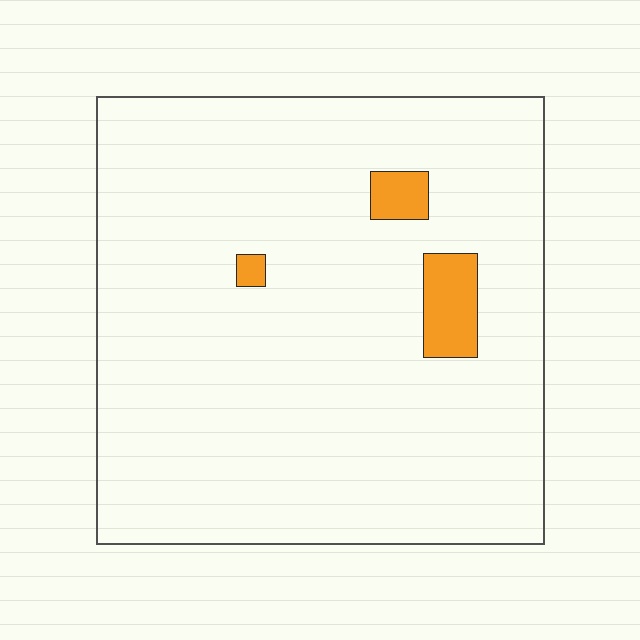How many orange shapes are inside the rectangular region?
3.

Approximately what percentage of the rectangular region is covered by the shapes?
Approximately 5%.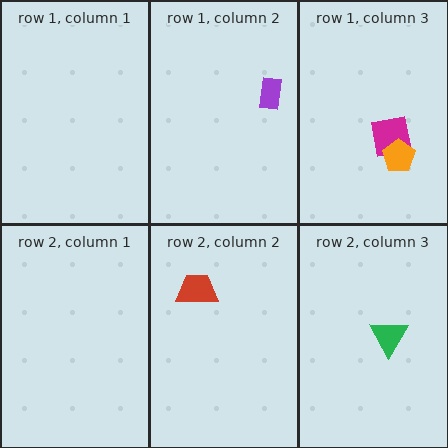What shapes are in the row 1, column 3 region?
The magenta square, the orange pentagon.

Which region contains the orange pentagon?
The row 1, column 3 region.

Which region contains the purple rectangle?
The row 1, column 2 region.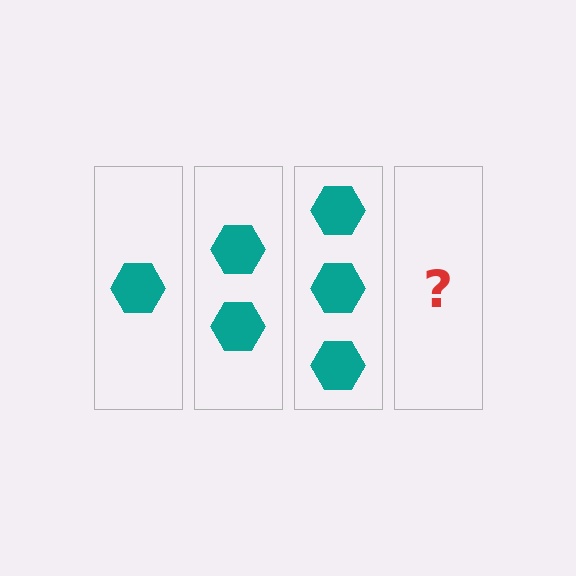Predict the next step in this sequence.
The next step is 4 hexagons.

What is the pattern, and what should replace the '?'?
The pattern is that each step adds one more hexagon. The '?' should be 4 hexagons.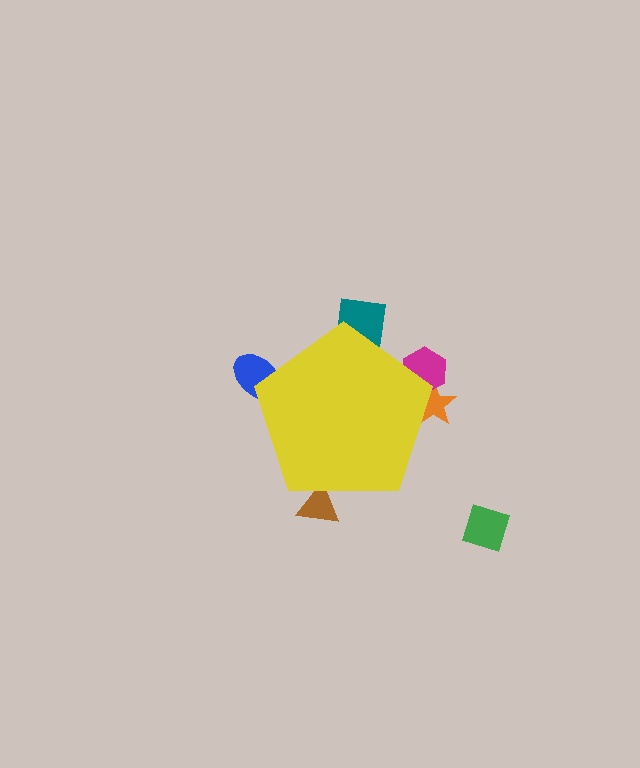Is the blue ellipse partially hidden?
Yes, the blue ellipse is partially hidden behind the yellow pentagon.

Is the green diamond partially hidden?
No, the green diamond is fully visible.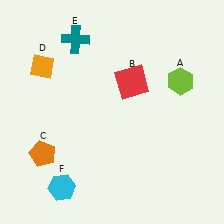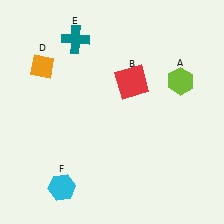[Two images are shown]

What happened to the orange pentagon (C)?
The orange pentagon (C) was removed in Image 2. It was in the bottom-left area of Image 1.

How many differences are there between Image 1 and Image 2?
There is 1 difference between the two images.